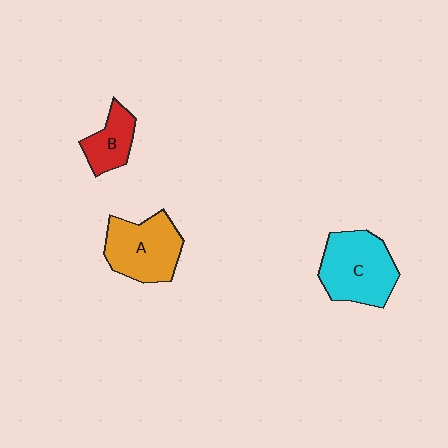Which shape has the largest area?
Shape C (cyan).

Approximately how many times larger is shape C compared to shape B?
Approximately 2.0 times.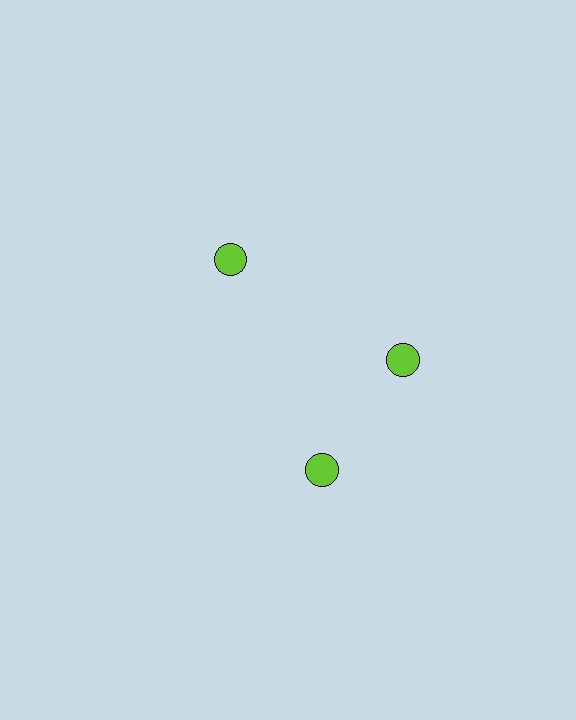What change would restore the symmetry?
The symmetry would be restored by rotating it back into even spacing with its neighbors so that all 3 circles sit at equal angles and equal distance from the center.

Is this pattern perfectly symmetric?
No. The 3 lime circles are arranged in a ring, but one element near the 7 o'clock position is rotated out of alignment along the ring, breaking the 3-fold rotational symmetry.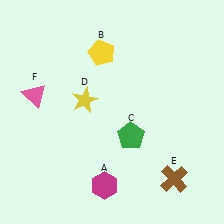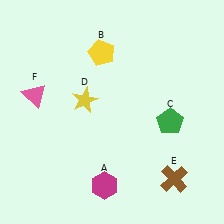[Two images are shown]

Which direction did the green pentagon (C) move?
The green pentagon (C) moved right.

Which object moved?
The green pentagon (C) moved right.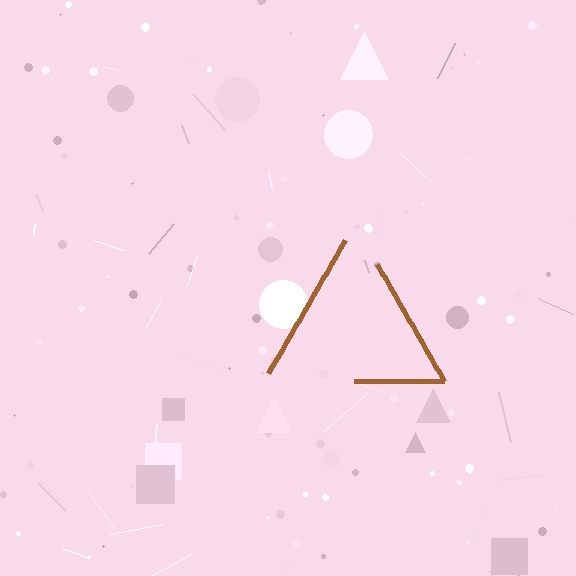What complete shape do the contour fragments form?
The contour fragments form a triangle.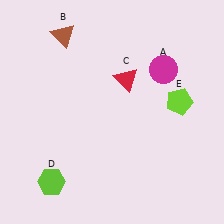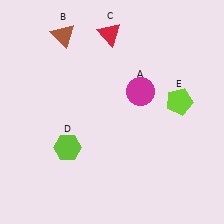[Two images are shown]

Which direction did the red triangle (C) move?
The red triangle (C) moved up.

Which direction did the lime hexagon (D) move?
The lime hexagon (D) moved up.